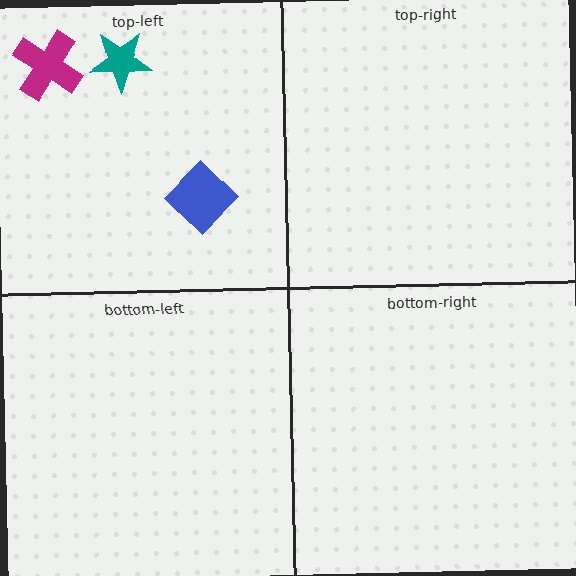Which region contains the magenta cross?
The top-left region.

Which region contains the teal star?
The top-left region.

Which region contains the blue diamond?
The top-left region.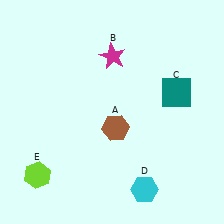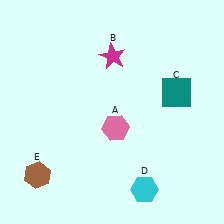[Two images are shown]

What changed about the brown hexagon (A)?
In Image 1, A is brown. In Image 2, it changed to pink.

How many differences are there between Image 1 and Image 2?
There are 2 differences between the two images.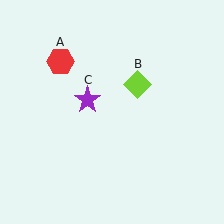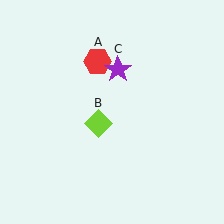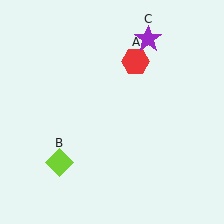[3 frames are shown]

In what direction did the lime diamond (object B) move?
The lime diamond (object B) moved down and to the left.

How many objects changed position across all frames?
3 objects changed position: red hexagon (object A), lime diamond (object B), purple star (object C).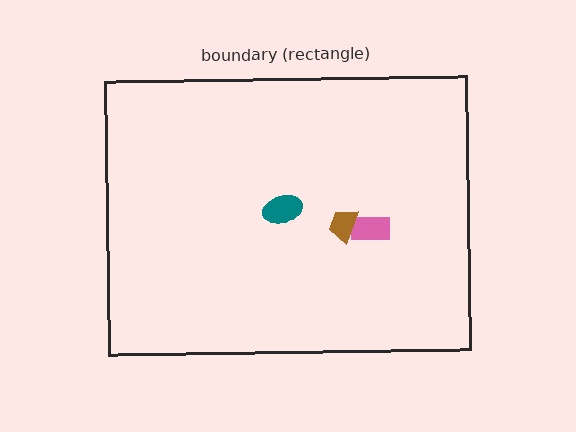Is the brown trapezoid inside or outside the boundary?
Inside.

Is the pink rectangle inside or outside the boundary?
Inside.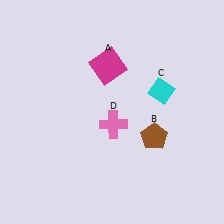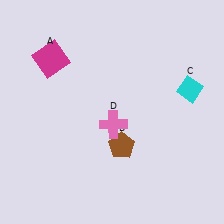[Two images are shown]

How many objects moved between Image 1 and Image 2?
3 objects moved between the two images.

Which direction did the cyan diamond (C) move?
The cyan diamond (C) moved right.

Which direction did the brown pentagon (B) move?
The brown pentagon (B) moved left.